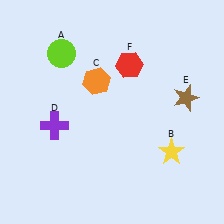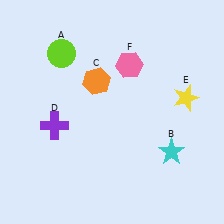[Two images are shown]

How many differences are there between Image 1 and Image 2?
There are 3 differences between the two images.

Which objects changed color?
B changed from yellow to cyan. E changed from brown to yellow. F changed from red to pink.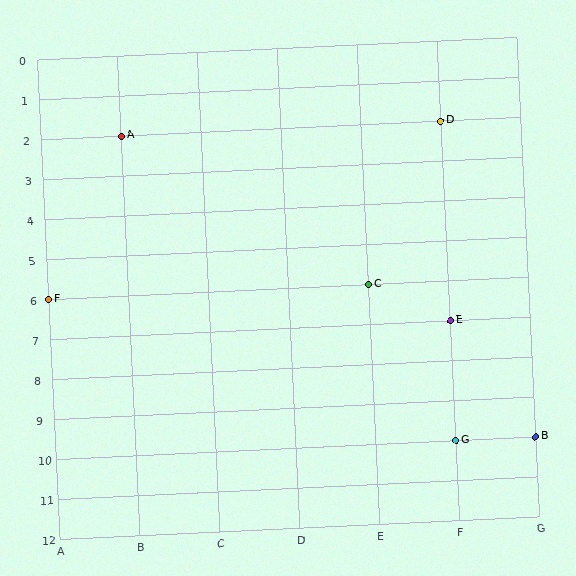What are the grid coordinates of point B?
Point B is at grid coordinates (G, 10).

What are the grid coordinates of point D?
Point D is at grid coordinates (F, 2).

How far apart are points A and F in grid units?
Points A and F are 1 column and 4 rows apart (about 4.1 grid units diagonally).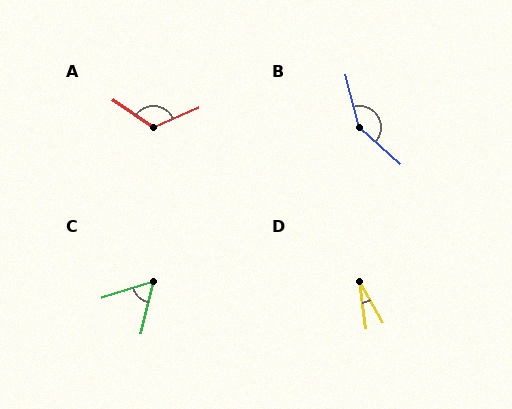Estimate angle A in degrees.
Approximately 122 degrees.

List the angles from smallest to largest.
D (23°), C (60°), A (122°), B (146°).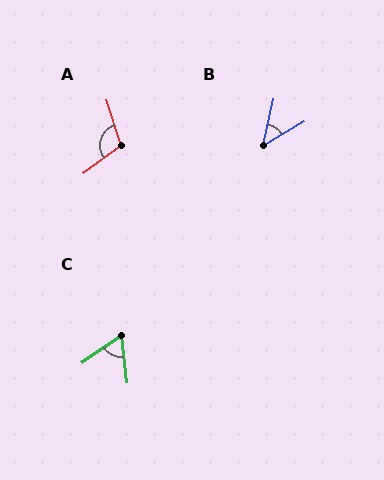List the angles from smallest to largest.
B (47°), C (62°), A (109°).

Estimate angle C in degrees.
Approximately 62 degrees.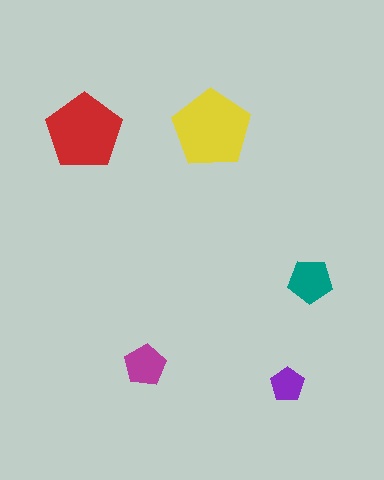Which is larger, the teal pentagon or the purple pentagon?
The teal one.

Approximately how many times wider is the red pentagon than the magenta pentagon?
About 2 times wider.